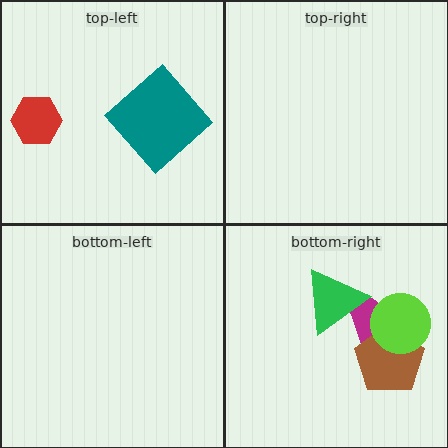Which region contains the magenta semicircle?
The bottom-right region.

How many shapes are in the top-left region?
2.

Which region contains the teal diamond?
The top-left region.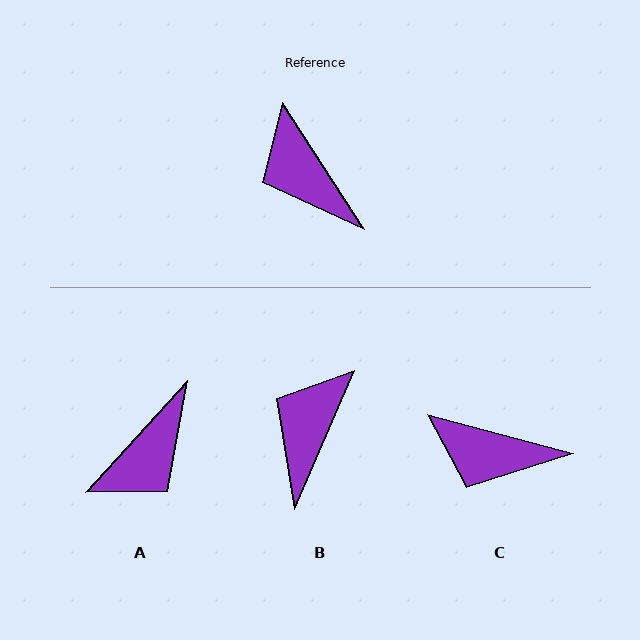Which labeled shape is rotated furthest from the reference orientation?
A, about 105 degrees away.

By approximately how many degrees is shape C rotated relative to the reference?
Approximately 42 degrees counter-clockwise.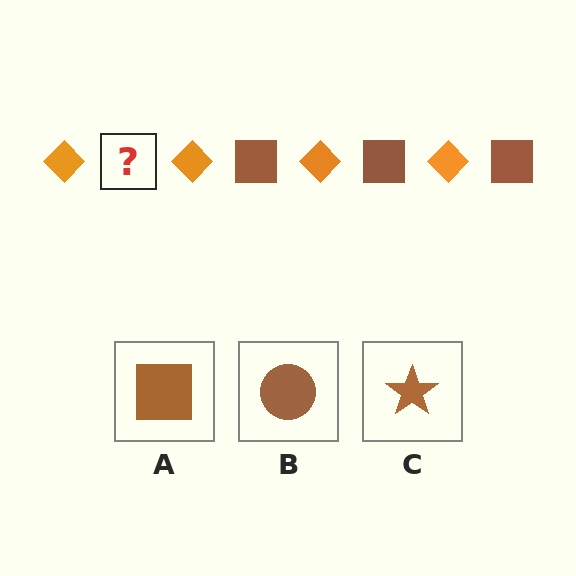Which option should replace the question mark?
Option A.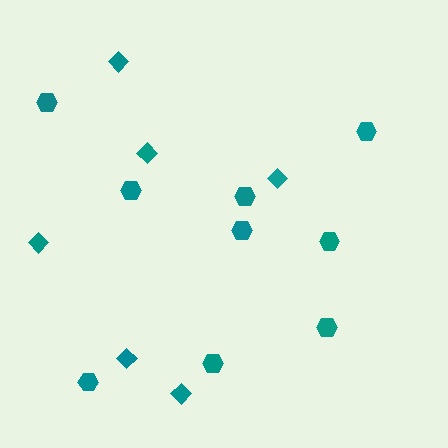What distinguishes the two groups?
There are 2 groups: one group of hexagons (9) and one group of diamonds (6).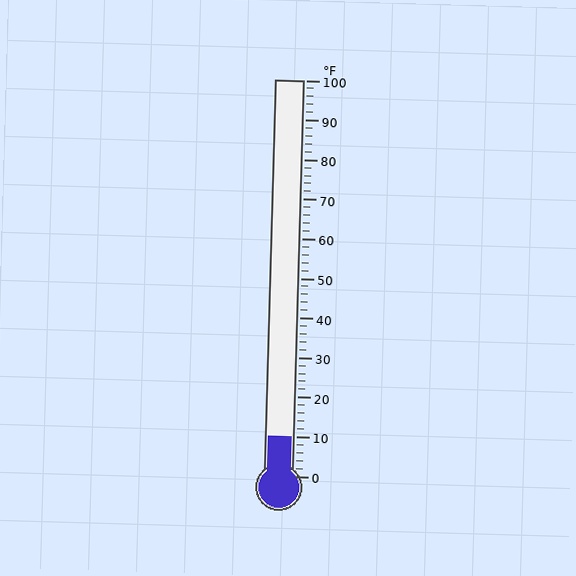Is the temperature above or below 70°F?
The temperature is below 70°F.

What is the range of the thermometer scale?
The thermometer scale ranges from 0°F to 100°F.